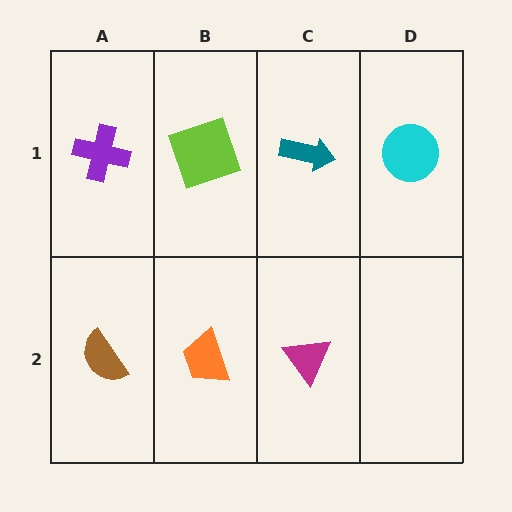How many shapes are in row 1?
4 shapes.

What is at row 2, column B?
An orange trapezoid.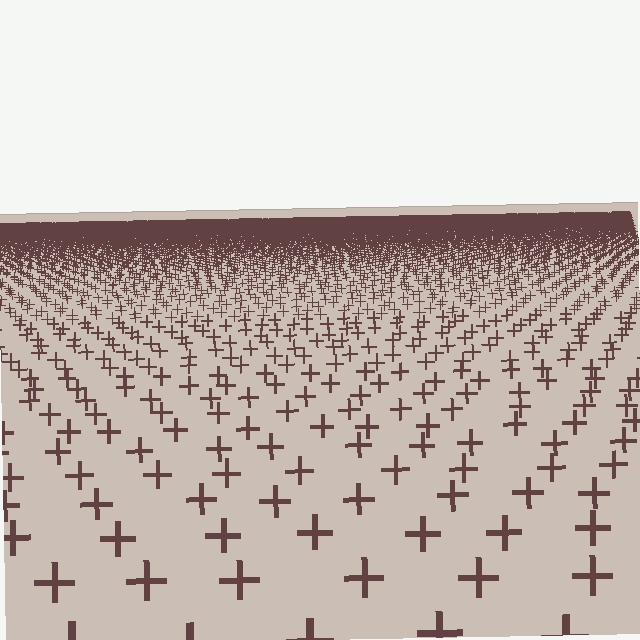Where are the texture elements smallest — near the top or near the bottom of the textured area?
Near the top.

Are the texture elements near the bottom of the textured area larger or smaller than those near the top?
Larger. Near the bottom, elements are closer to the viewer and appear at a bigger on-screen size.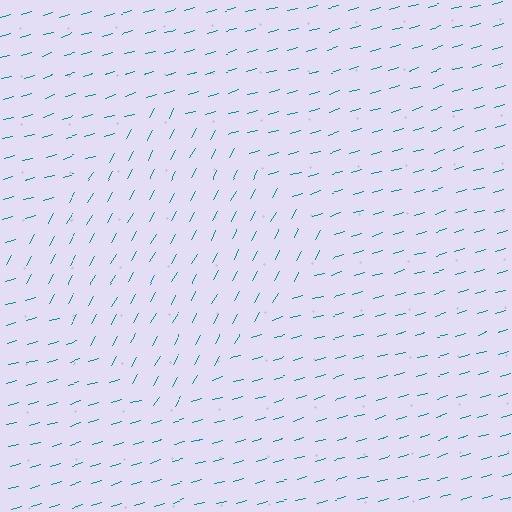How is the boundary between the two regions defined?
The boundary is defined purely by a change in line orientation (approximately 45 degrees difference). All lines are the same color and thickness.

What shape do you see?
I see a diamond.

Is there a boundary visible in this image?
Yes, there is a texture boundary formed by a change in line orientation.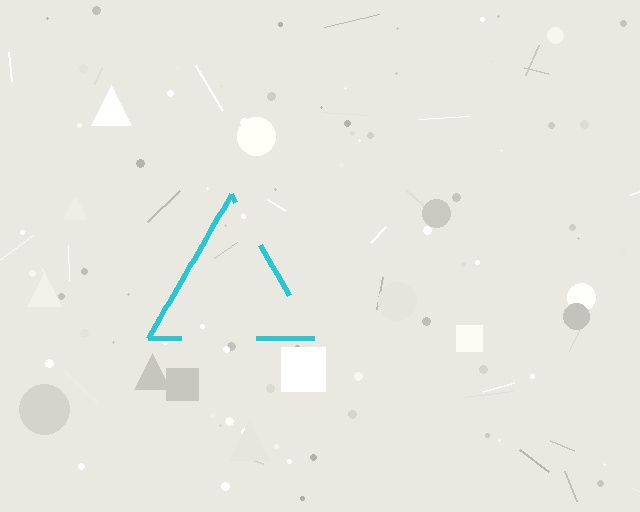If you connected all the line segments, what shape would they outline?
They would outline a triangle.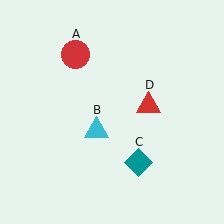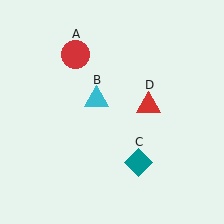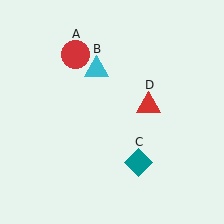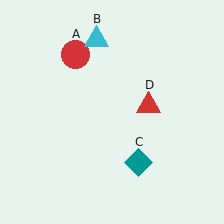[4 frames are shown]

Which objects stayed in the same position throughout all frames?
Red circle (object A) and teal diamond (object C) and red triangle (object D) remained stationary.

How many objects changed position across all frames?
1 object changed position: cyan triangle (object B).